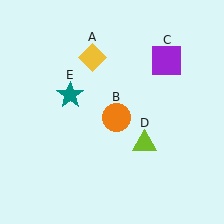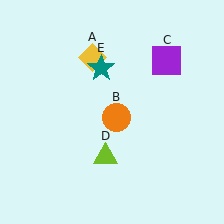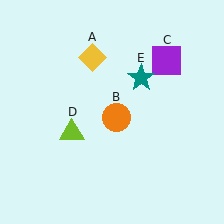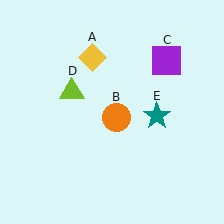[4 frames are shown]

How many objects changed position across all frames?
2 objects changed position: lime triangle (object D), teal star (object E).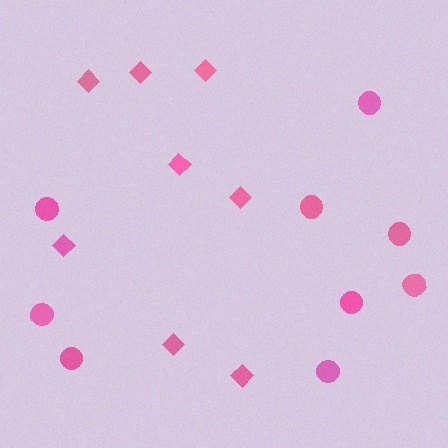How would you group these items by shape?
There are 2 groups: one group of diamonds (8) and one group of circles (9).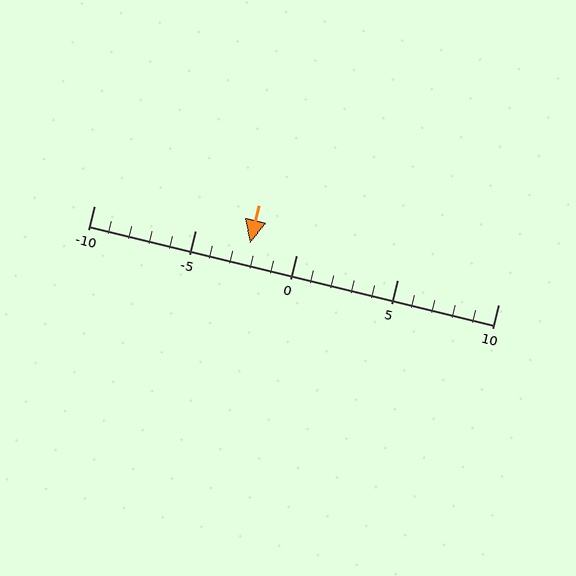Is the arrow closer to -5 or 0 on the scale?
The arrow is closer to 0.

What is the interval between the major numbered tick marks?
The major tick marks are spaced 5 units apart.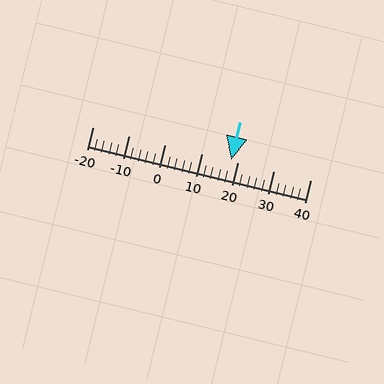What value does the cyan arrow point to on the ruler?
The cyan arrow points to approximately 18.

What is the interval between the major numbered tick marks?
The major tick marks are spaced 10 units apart.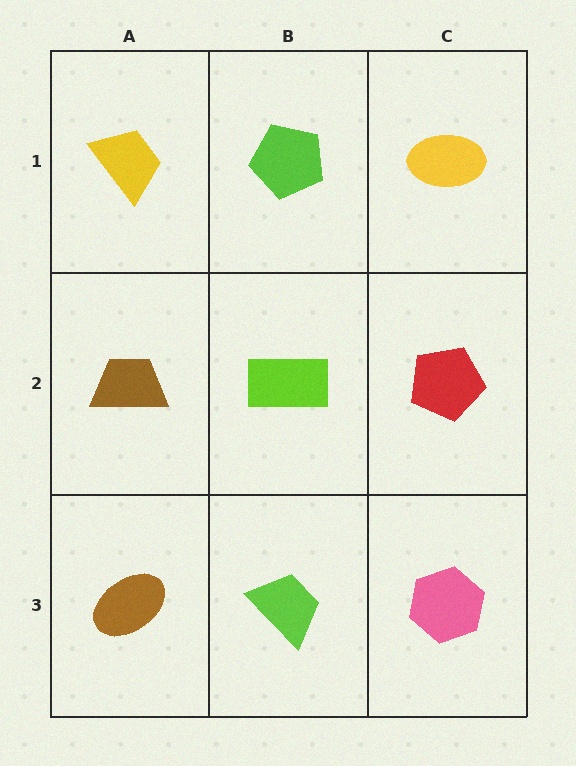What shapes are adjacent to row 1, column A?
A brown trapezoid (row 2, column A), a lime pentagon (row 1, column B).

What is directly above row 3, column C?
A red pentagon.